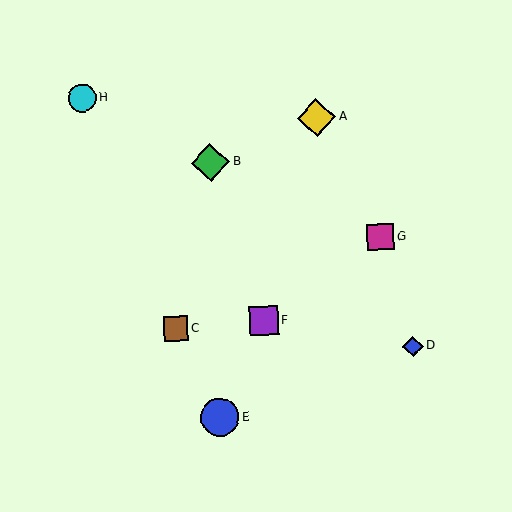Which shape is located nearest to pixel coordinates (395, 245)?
The magenta square (labeled G) at (381, 237) is nearest to that location.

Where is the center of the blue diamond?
The center of the blue diamond is at (413, 346).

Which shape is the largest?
The blue circle (labeled E) is the largest.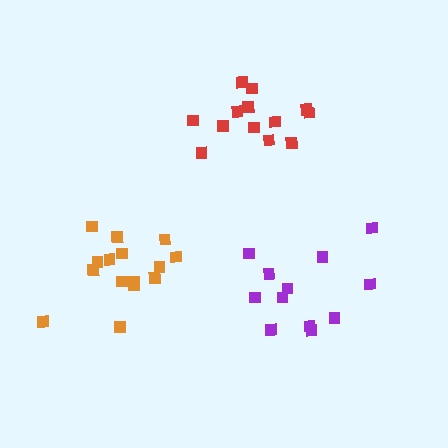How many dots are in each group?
Group 1: 15 dots, Group 2: 13 dots, Group 3: 12 dots (40 total).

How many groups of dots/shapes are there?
There are 3 groups.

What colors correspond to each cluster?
The clusters are colored: orange, red, purple.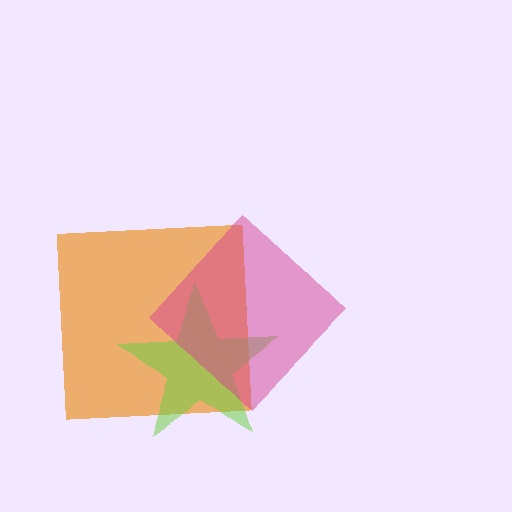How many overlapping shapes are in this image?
There are 3 overlapping shapes in the image.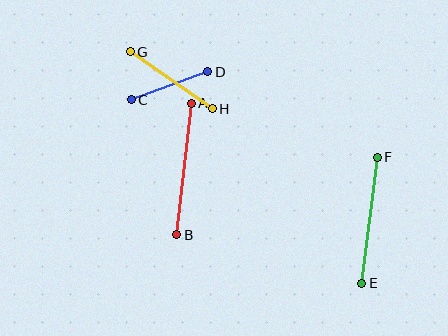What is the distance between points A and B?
The distance is approximately 133 pixels.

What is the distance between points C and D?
The distance is approximately 82 pixels.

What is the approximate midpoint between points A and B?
The midpoint is at approximately (184, 169) pixels.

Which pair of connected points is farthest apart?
Points A and B are farthest apart.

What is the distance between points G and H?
The distance is approximately 100 pixels.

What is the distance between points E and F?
The distance is approximately 127 pixels.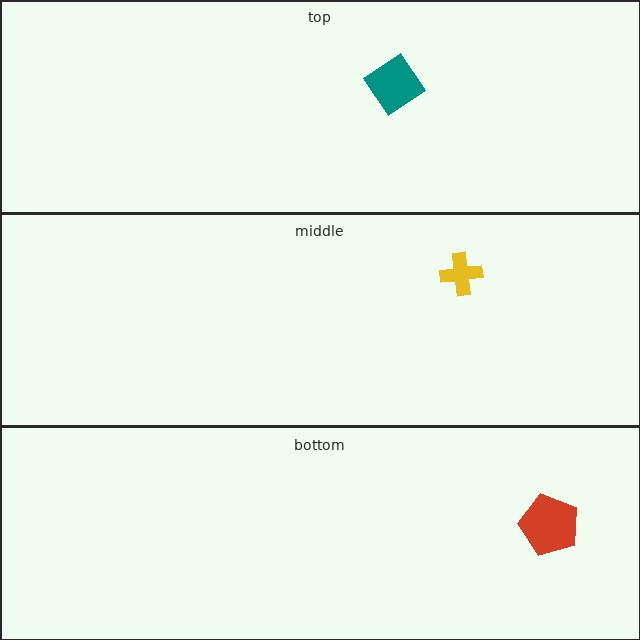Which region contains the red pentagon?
The bottom region.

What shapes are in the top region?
The teal diamond.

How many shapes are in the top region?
1.